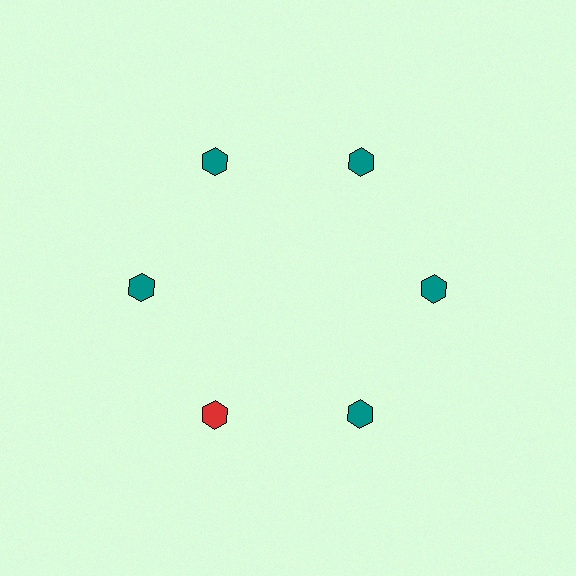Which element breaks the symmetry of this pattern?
The red hexagon at roughly the 7 o'clock position breaks the symmetry. All other shapes are teal hexagons.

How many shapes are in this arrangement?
There are 6 shapes arranged in a ring pattern.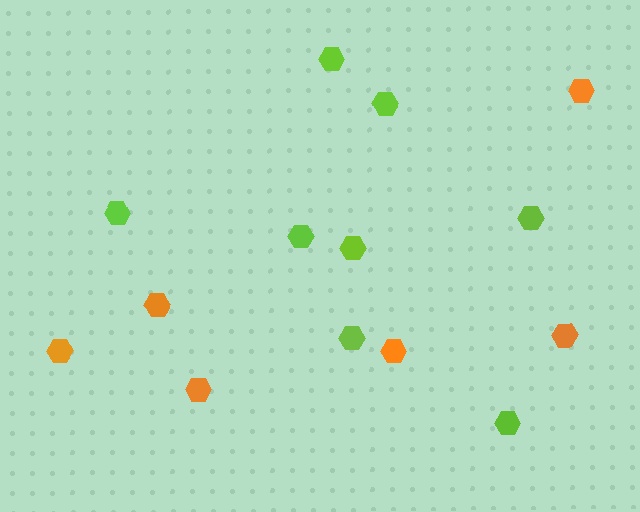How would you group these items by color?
There are 2 groups: one group of orange hexagons (6) and one group of lime hexagons (8).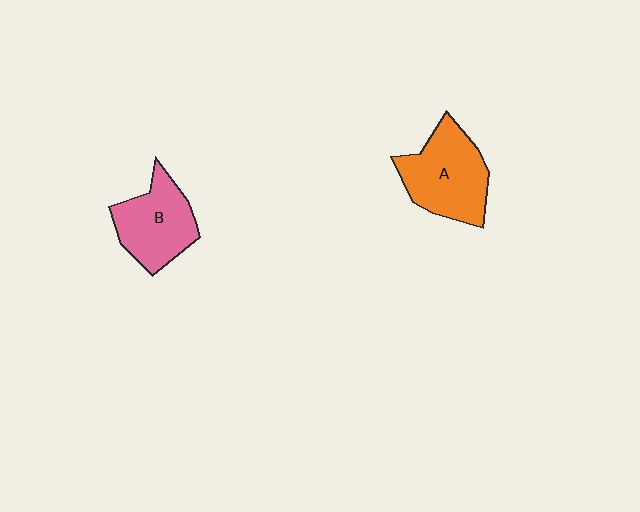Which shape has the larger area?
Shape A (orange).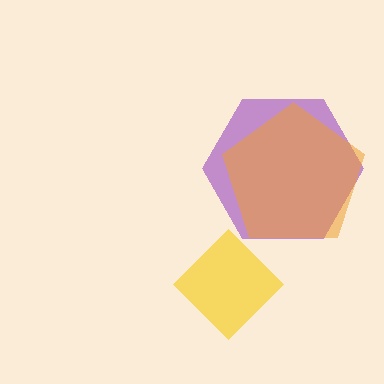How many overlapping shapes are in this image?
There are 3 overlapping shapes in the image.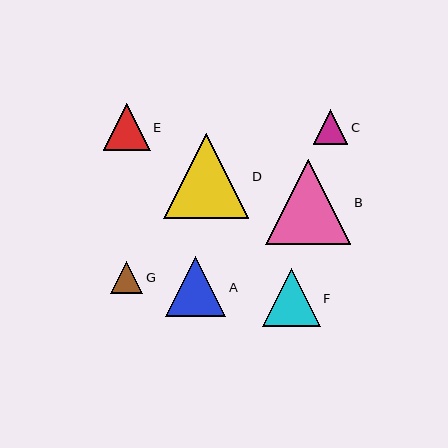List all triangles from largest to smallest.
From largest to smallest: D, B, A, F, E, C, G.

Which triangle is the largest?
Triangle D is the largest with a size of approximately 85 pixels.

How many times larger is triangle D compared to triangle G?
Triangle D is approximately 2.7 times the size of triangle G.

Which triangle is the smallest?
Triangle G is the smallest with a size of approximately 32 pixels.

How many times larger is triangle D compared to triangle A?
Triangle D is approximately 1.4 times the size of triangle A.